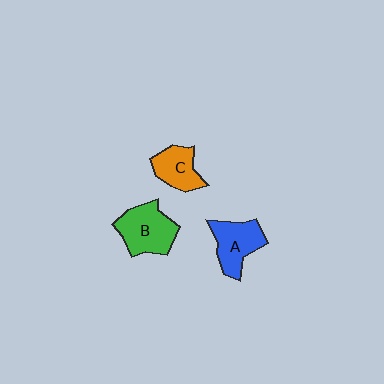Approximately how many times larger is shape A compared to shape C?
Approximately 1.2 times.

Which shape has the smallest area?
Shape C (orange).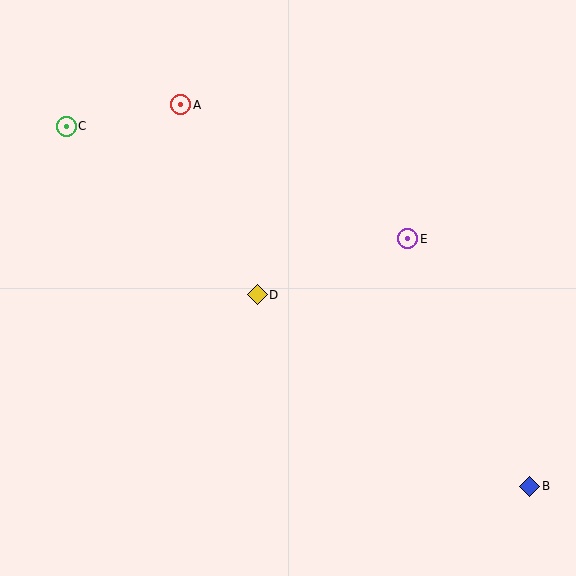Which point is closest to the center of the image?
Point D at (257, 295) is closest to the center.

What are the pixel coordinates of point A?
Point A is at (181, 105).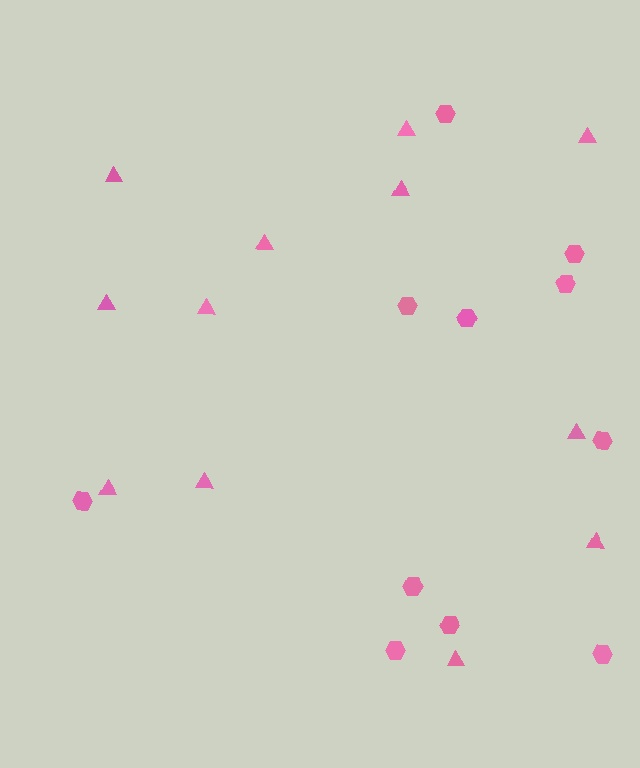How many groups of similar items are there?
There are 2 groups: one group of triangles (12) and one group of hexagons (11).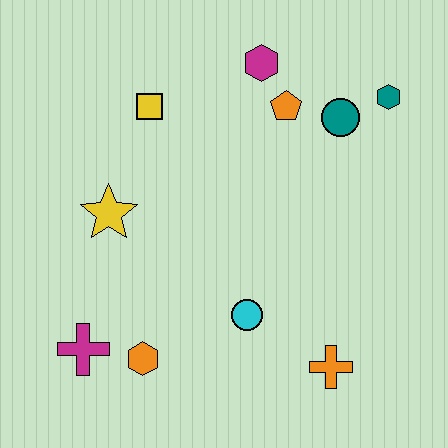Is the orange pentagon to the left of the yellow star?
No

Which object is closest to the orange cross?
The cyan circle is closest to the orange cross.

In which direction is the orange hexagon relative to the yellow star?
The orange hexagon is below the yellow star.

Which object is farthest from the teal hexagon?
The magenta cross is farthest from the teal hexagon.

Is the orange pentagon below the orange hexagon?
No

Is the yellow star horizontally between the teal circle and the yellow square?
No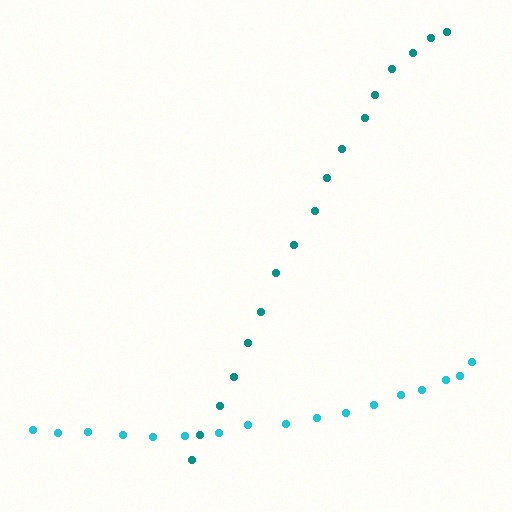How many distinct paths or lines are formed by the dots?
There are 2 distinct paths.